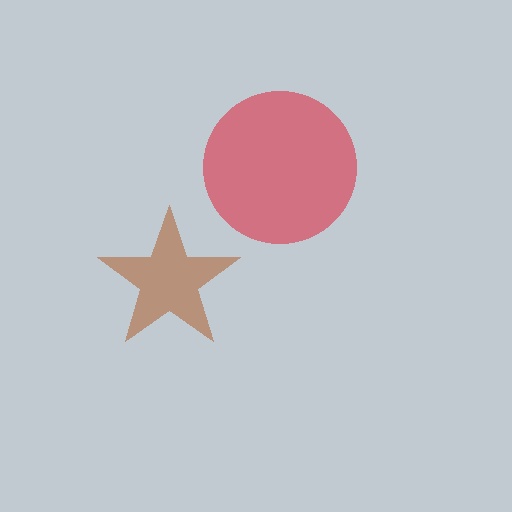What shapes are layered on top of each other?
The layered shapes are: a brown star, a red circle.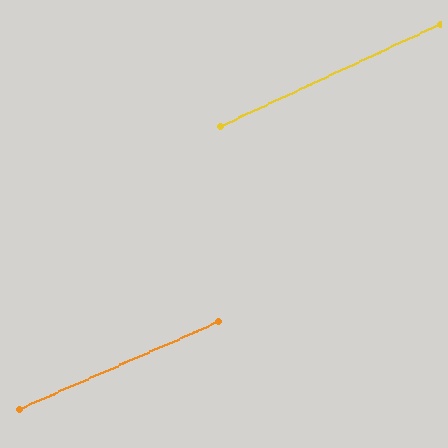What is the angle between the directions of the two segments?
Approximately 1 degree.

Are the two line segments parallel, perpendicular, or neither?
Parallel — their directions differ by only 1.3°.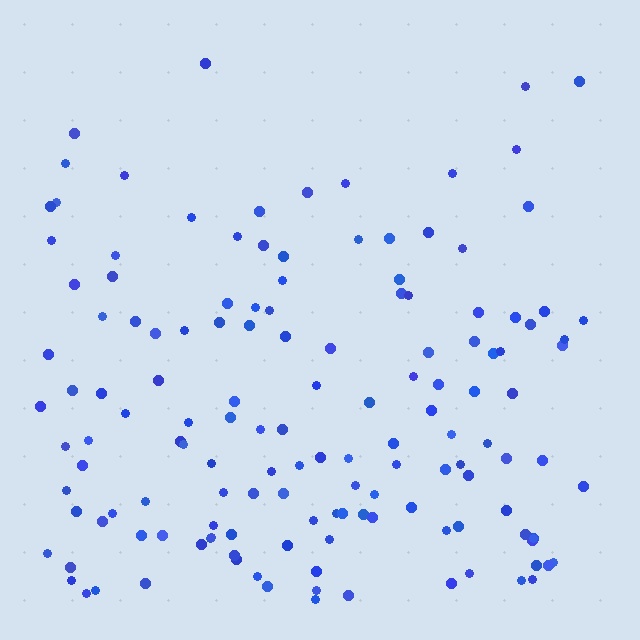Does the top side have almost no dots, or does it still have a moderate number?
Still a moderate number, just noticeably fewer than the bottom.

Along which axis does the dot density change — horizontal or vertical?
Vertical.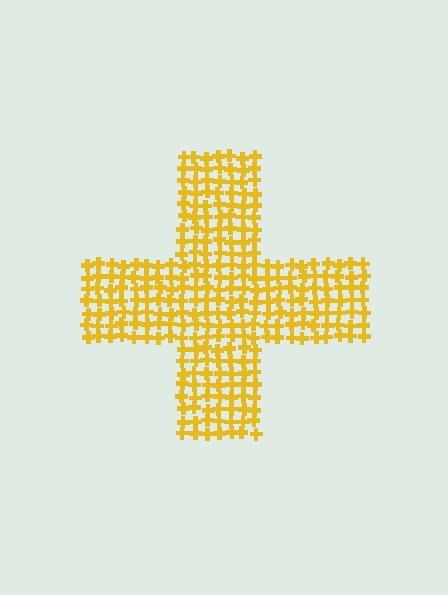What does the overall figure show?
The overall figure shows a cross.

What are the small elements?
The small elements are crosses.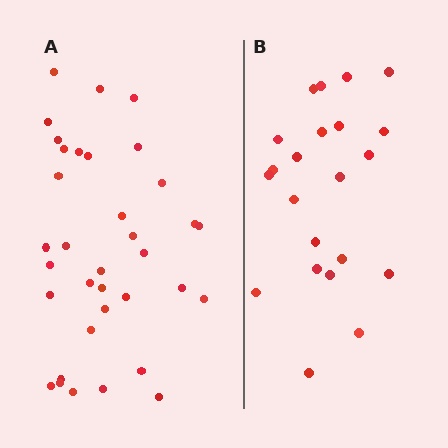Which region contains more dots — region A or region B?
Region A (the left region) has more dots.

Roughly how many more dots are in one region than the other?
Region A has approximately 15 more dots than region B.